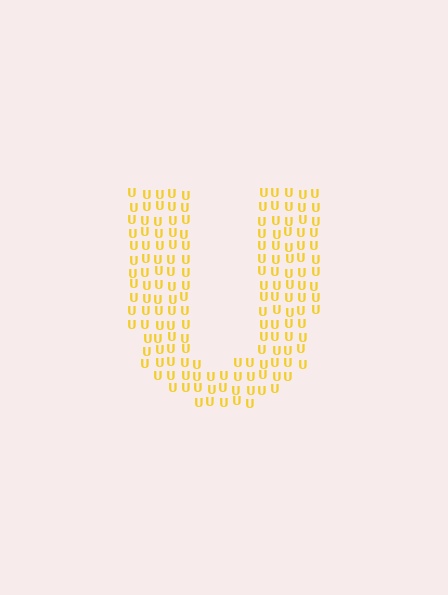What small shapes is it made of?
It is made of small letter U's.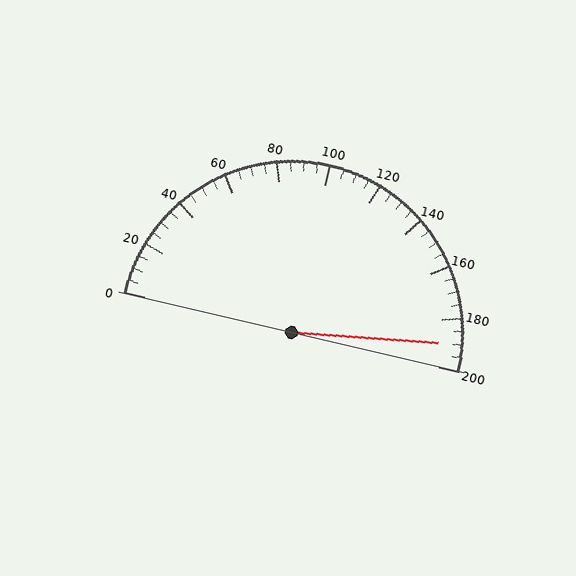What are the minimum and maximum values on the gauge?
The gauge ranges from 0 to 200.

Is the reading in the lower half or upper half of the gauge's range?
The reading is in the upper half of the range (0 to 200).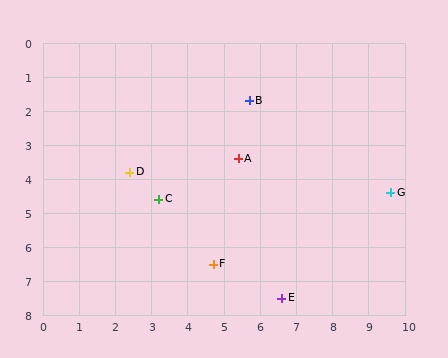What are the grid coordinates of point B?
Point B is at approximately (5.7, 1.7).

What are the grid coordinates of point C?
Point C is at approximately (3.2, 4.6).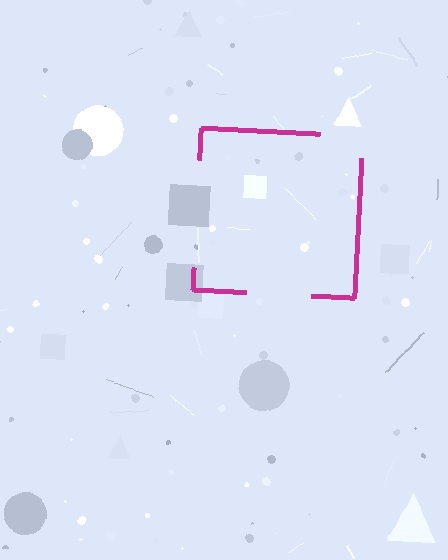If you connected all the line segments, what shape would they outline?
They would outline a square.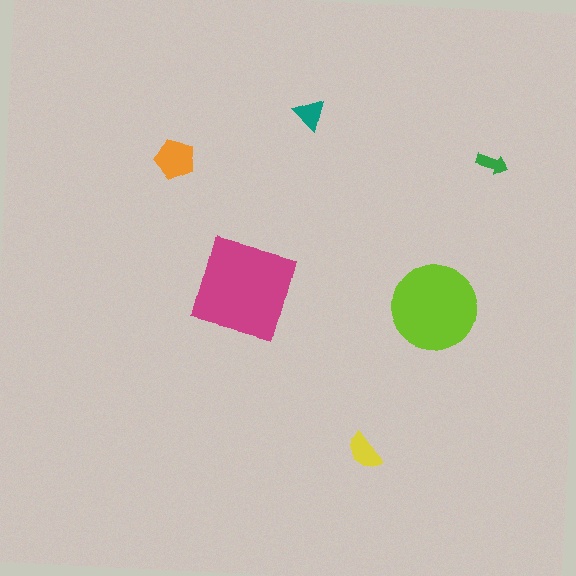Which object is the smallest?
The green arrow.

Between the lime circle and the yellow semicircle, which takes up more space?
The lime circle.